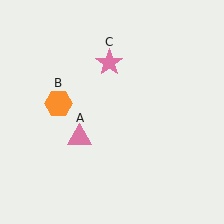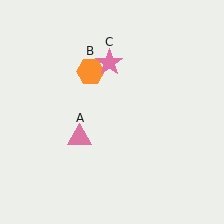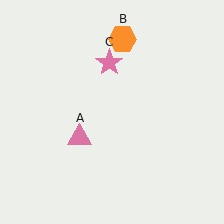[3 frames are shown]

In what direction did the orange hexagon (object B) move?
The orange hexagon (object B) moved up and to the right.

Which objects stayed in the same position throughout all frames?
Pink triangle (object A) and pink star (object C) remained stationary.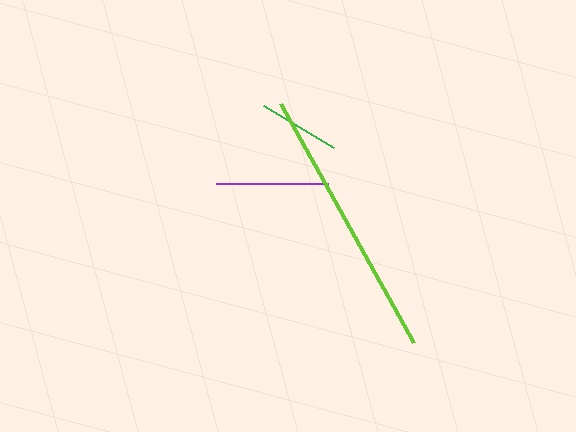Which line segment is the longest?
The lime line is the longest at approximately 274 pixels.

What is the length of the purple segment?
The purple segment is approximately 112 pixels long.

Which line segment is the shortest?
The green line is the shortest at approximately 82 pixels.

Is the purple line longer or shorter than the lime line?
The lime line is longer than the purple line.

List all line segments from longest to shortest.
From longest to shortest: lime, purple, green.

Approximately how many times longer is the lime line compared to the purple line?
The lime line is approximately 2.4 times the length of the purple line.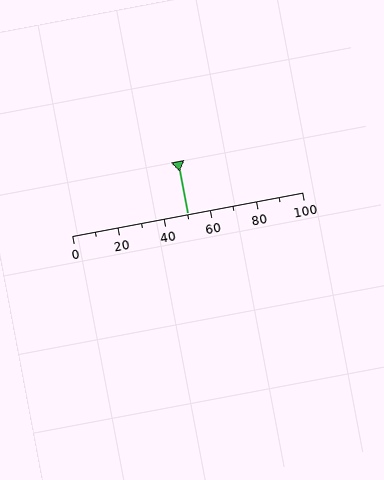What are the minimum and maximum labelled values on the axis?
The axis runs from 0 to 100.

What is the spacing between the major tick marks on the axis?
The major ticks are spaced 20 apart.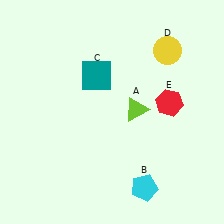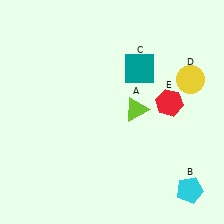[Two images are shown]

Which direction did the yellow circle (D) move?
The yellow circle (D) moved down.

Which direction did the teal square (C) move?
The teal square (C) moved right.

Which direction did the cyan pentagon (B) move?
The cyan pentagon (B) moved right.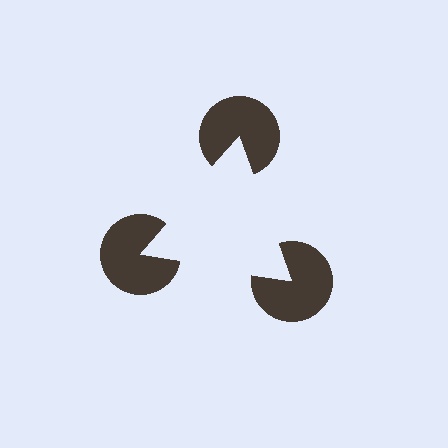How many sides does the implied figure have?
3 sides.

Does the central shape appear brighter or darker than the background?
It typically appears slightly brighter than the background, even though no actual brightness change is drawn.